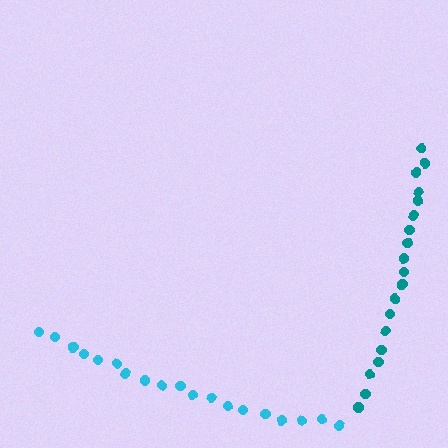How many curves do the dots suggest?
There are 2 distinct paths.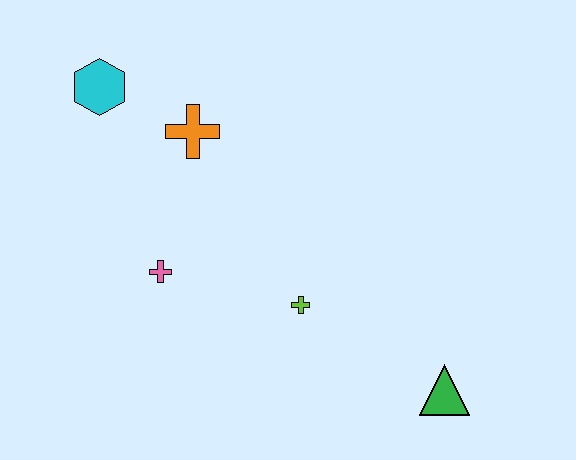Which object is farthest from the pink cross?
The green triangle is farthest from the pink cross.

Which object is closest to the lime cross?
The pink cross is closest to the lime cross.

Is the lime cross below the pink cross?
Yes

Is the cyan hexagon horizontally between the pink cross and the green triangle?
No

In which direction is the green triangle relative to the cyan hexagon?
The green triangle is to the right of the cyan hexagon.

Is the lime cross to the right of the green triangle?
No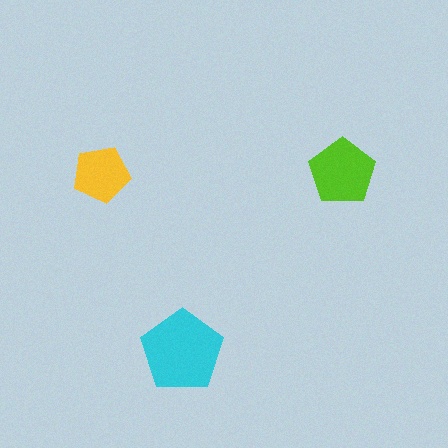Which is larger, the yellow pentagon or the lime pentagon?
The lime one.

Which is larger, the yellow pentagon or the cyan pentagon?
The cyan one.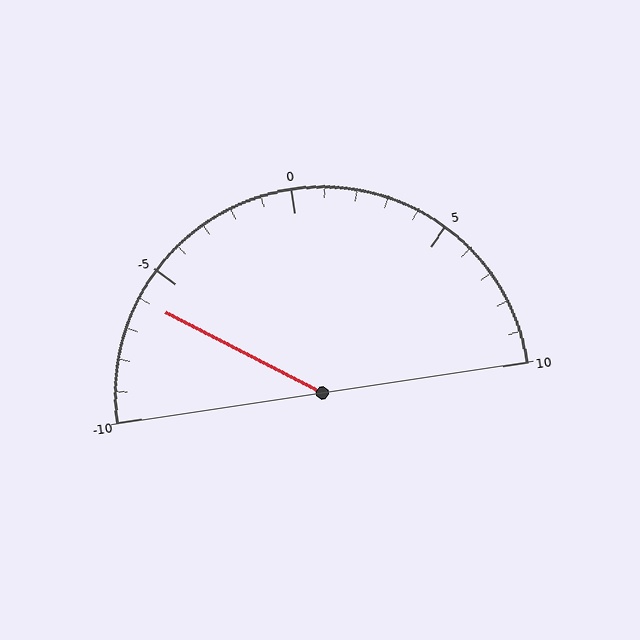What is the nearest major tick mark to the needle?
The nearest major tick mark is -5.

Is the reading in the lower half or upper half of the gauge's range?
The reading is in the lower half of the range (-10 to 10).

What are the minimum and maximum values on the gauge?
The gauge ranges from -10 to 10.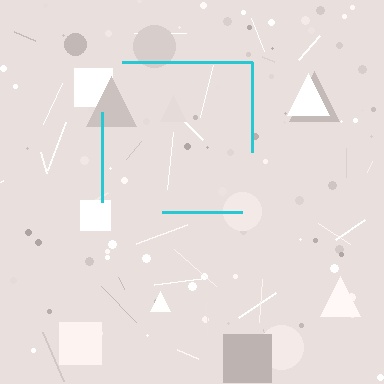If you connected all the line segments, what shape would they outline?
They would outline a square.